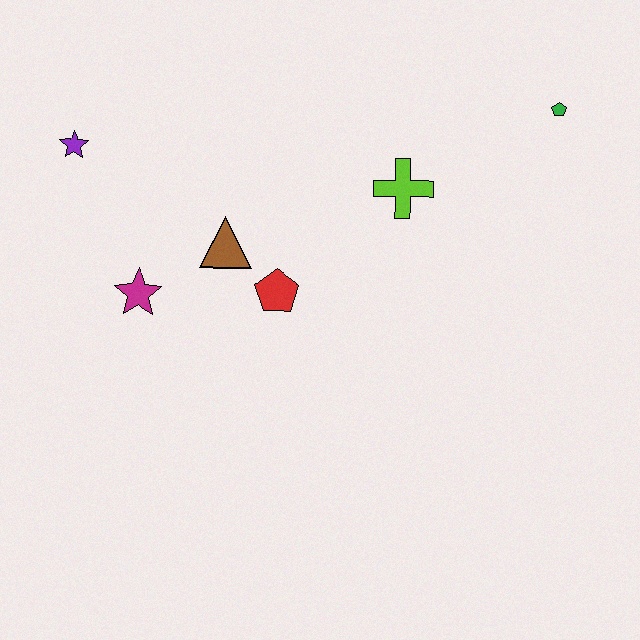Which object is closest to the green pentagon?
The lime cross is closest to the green pentagon.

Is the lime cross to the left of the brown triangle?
No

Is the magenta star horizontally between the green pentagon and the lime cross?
No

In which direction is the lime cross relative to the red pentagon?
The lime cross is to the right of the red pentagon.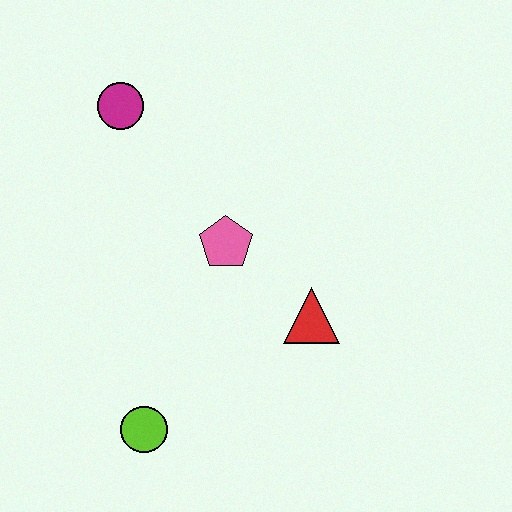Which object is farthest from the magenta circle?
The lime circle is farthest from the magenta circle.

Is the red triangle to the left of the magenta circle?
No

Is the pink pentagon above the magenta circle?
No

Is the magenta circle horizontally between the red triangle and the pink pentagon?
No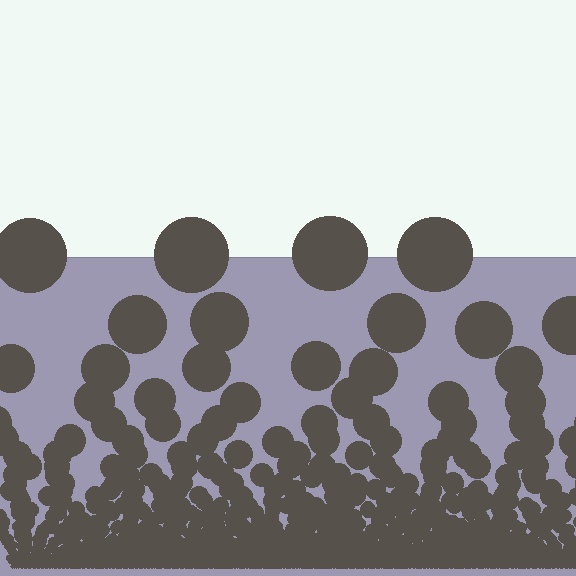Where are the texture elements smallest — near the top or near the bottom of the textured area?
Near the bottom.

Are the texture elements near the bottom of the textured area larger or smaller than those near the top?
Smaller. The gradient is inverted — elements near the bottom are smaller and denser.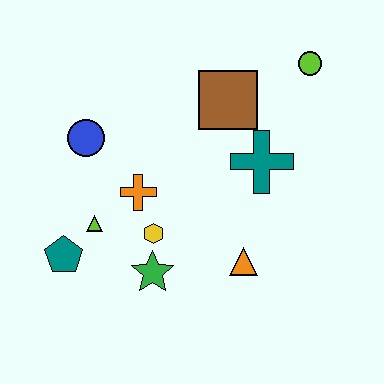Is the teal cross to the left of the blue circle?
No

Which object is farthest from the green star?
The lime circle is farthest from the green star.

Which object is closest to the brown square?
The teal cross is closest to the brown square.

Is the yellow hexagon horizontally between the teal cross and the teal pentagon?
Yes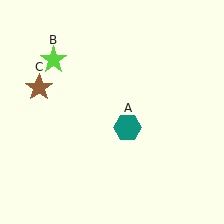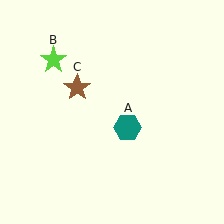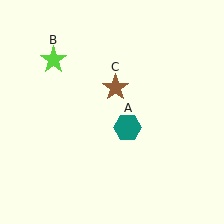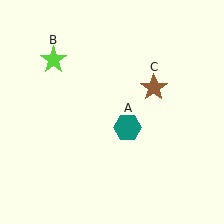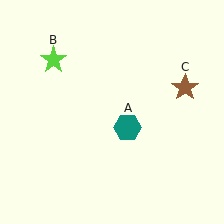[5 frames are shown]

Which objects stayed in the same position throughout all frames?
Teal hexagon (object A) and lime star (object B) remained stationary.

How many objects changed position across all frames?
1 object changed position: brown star (object C).